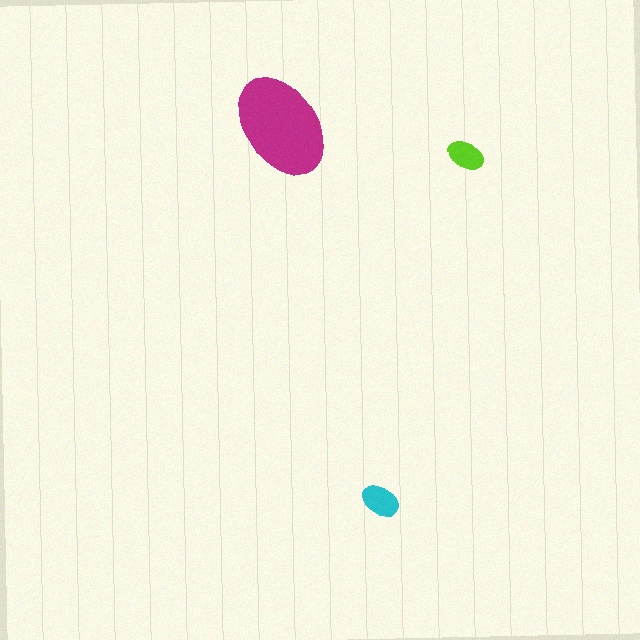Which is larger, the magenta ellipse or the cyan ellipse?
The magenta one.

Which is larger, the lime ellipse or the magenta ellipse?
The magenta one.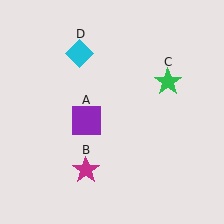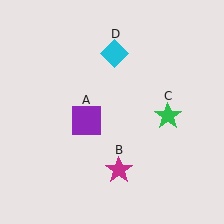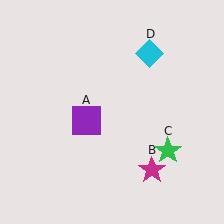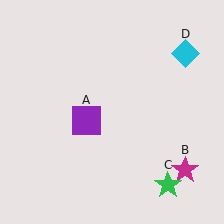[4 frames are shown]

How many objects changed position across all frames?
3 objects changed position: magenta star (object B), green star (object C), cyan diamond (object D).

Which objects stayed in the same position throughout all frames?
Purple square (object A) remained stationary.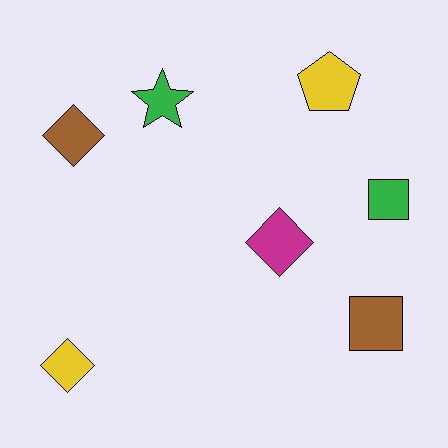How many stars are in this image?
There is 1 star.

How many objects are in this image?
There are 7 objects.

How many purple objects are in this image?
There are no purple objects.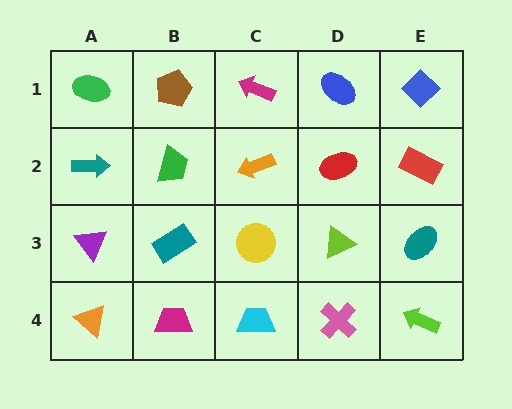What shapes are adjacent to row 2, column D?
A blue ellipse (row 1, column D), a lime triangle (row 3, column D), an orange arrow (row 2, column C), a red rectangle (row 2, column E).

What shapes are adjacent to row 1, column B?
A green trapezoid (row 2, column B), a green ellipse (row 1, column A), a magenta arrow (row 1, column C).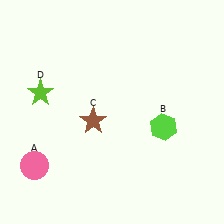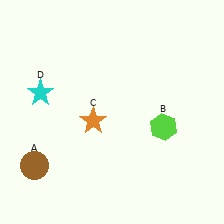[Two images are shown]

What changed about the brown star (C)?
In Image 1, C is brown. In Image 2, it changed to orange.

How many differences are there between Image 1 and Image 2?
There are 3 differences between the two images.